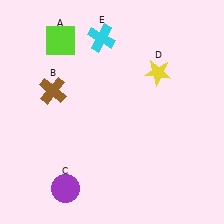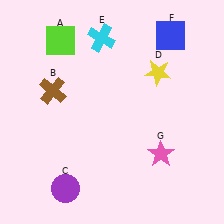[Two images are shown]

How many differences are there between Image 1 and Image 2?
There are 2 differences between the two images.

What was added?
A blue square (F), a pink star (G) were added in Image 2.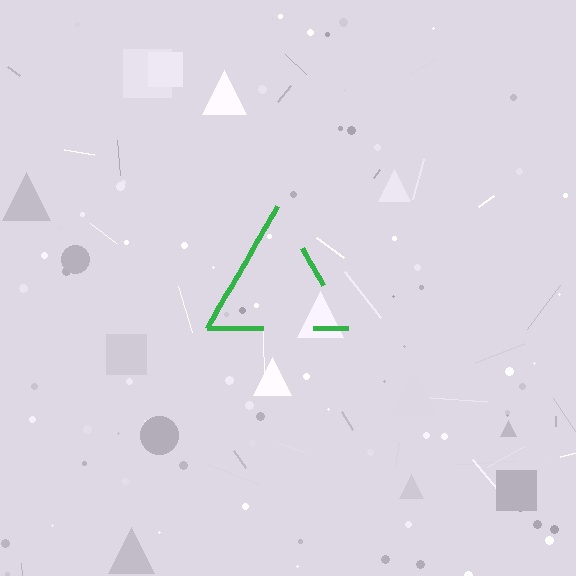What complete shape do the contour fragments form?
The contour fragments form a triangle.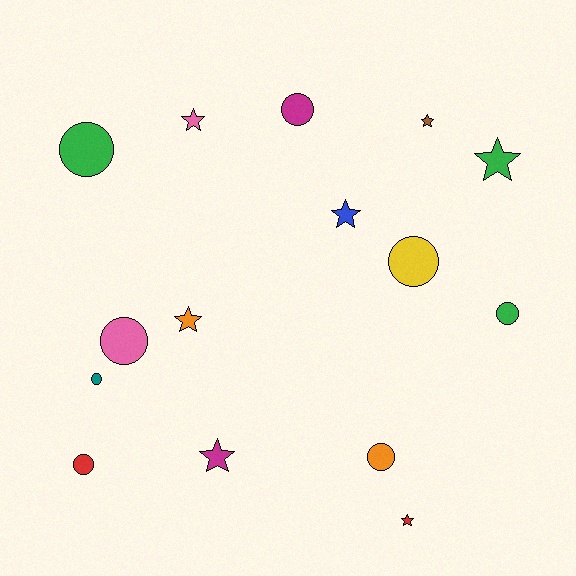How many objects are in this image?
There are 15 objects.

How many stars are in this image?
There are 7 stars.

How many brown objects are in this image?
There is 1 brown object.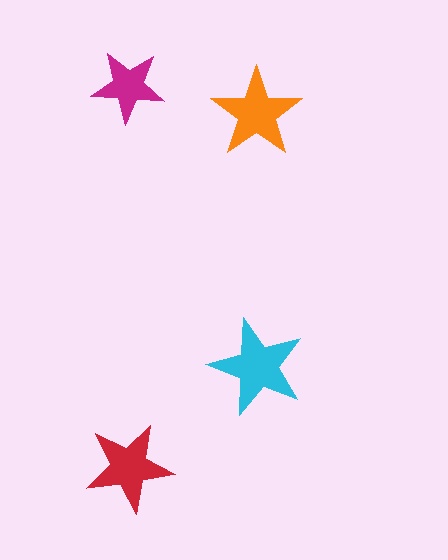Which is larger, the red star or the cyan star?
The cyan one.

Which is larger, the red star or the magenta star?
The red one.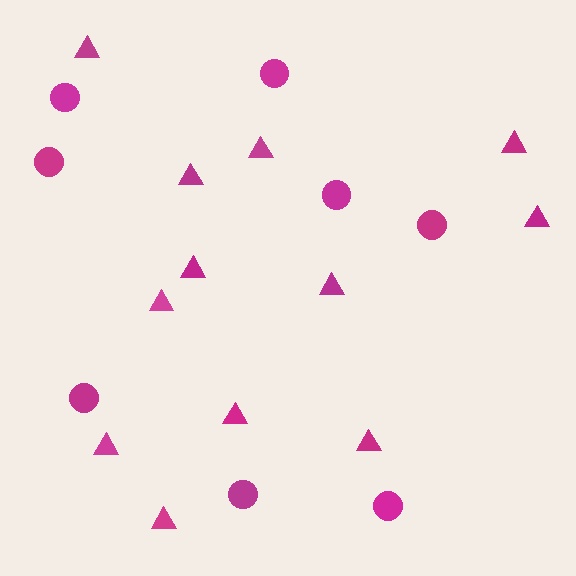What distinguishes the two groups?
There are 2 groups: one group of circles (8) and one group of triangles (12).